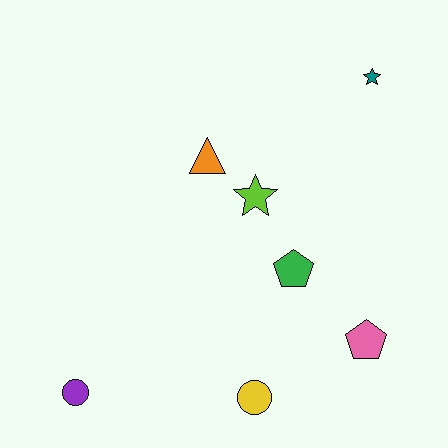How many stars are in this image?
There are 2 stars.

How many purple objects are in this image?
There is 1 purple object.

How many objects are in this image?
There are 7 objects.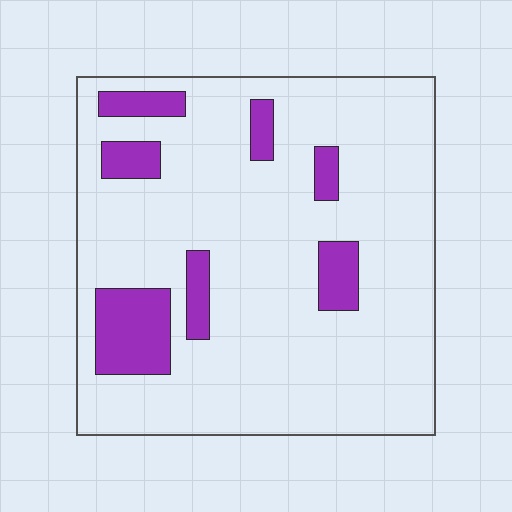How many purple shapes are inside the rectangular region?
7.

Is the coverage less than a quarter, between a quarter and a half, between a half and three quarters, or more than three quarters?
Less than a quarter.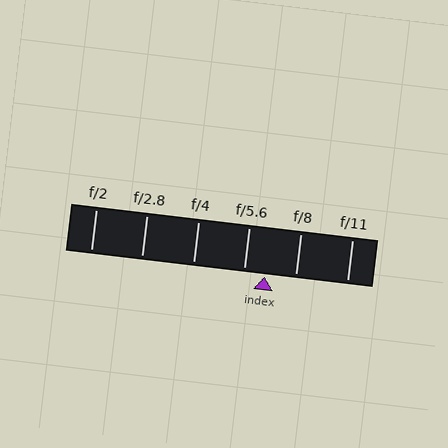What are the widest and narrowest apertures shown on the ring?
The widest aperture shown is f/2 and the narrowest is f/11.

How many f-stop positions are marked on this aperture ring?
There are 6 f-stop positions marked.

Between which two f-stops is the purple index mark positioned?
The index mark is between f/5.6 and f/8.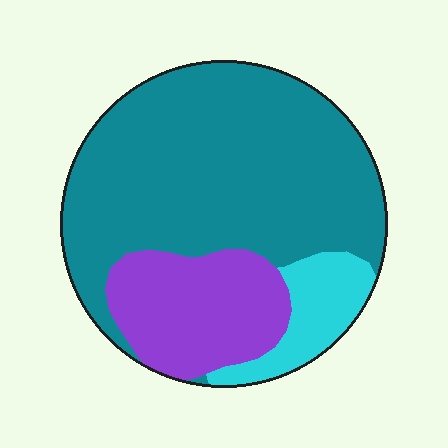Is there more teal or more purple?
Teal.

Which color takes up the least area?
Cyan, at roughly 10%.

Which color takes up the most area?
Teal, at roughly 65%.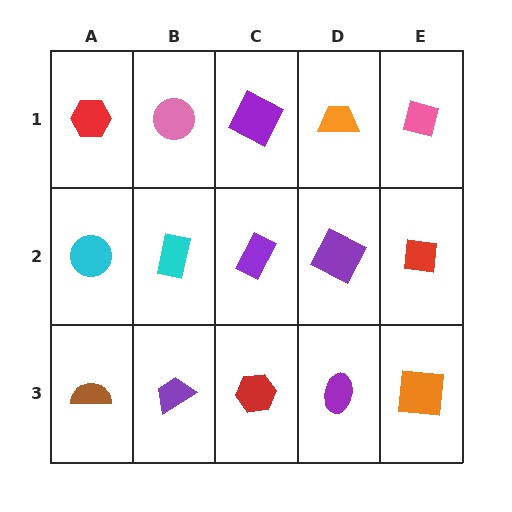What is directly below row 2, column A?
A brown semicircle.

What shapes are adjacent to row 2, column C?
A purple square (row 1, column C), a red hexagon (row 3, column C), a cyan rectangle (row 2, column B), a purple square (row 2, column D).